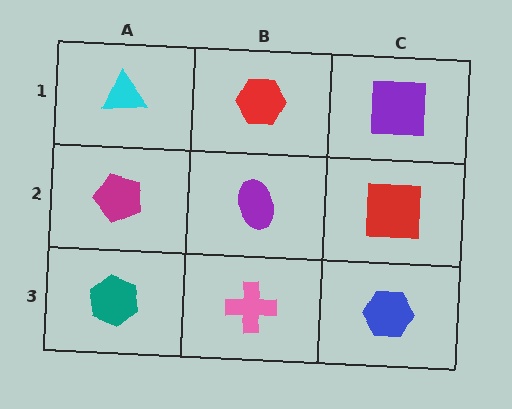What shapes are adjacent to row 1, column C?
A red square (row 2, column C), a red hexagon (row 1, column B).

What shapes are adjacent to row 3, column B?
A purple ellipse (row 2, column B), a teal hexagon (row 3, column A), a blue hexagon (row 3, column C).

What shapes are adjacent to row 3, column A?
A magenta pentagon (row 2, column A), a pink cross (row 3, column B).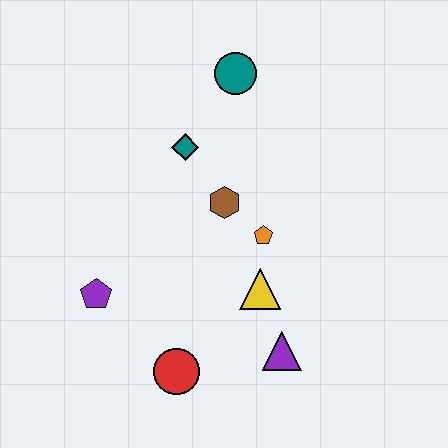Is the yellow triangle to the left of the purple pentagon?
No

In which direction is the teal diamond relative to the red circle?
The teal diamond is above the red circle.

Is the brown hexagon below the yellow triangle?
No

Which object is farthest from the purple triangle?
The teal circle is farthest from the purple triangle.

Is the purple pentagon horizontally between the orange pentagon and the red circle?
No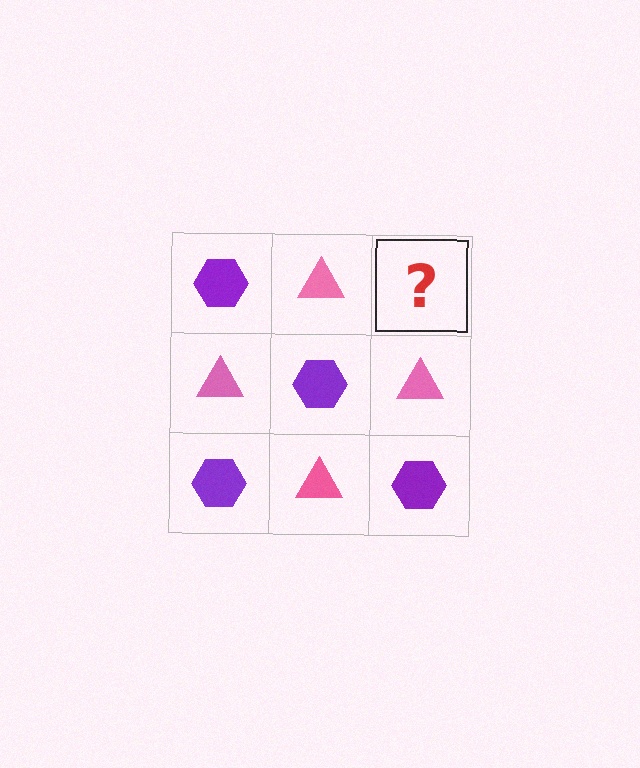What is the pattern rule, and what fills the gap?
The rule is that it alternates purple hexagon and pink triangle in a checkerboard pattern. The gap should be filled with a purple hexagon.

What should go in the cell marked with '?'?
The missing cell should contain a purple hexagon.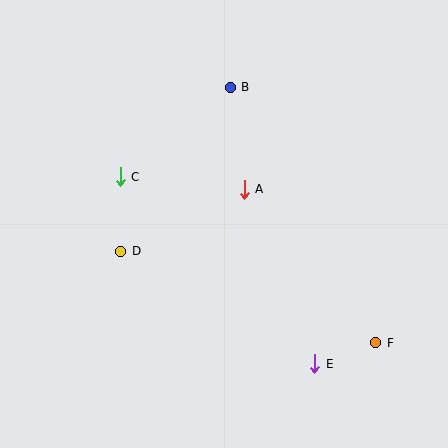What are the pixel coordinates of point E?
Point E is at (315, 364).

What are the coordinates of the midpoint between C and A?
The midpoint between C and A is at (182, 183).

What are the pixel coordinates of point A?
Point A is at (244, 189).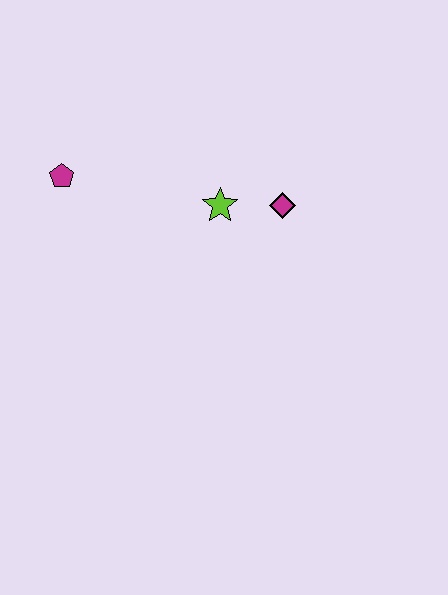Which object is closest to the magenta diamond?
The lime star is closest to the magenta diamond.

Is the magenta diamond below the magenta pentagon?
Yes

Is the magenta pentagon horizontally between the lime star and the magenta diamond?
No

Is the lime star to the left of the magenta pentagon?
No